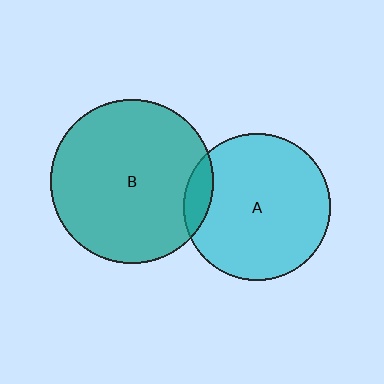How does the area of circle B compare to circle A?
Approximately 1.2 times.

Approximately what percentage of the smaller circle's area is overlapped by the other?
Approximately 10%.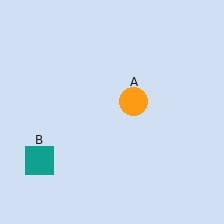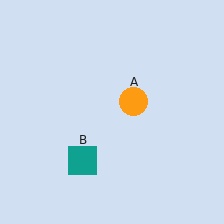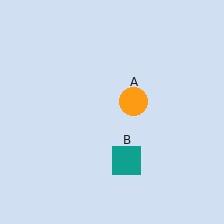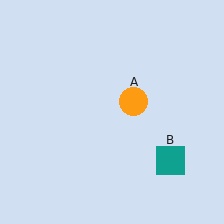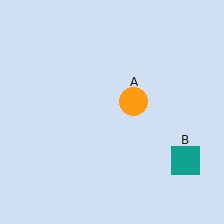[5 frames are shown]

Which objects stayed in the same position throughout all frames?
Orange circle (object A) remained stationary.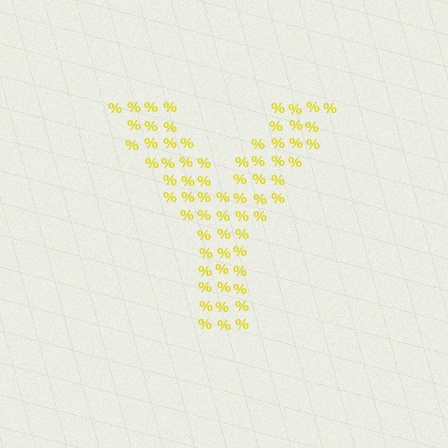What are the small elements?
The small elements are percent signs.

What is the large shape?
The large shape is the letter Y.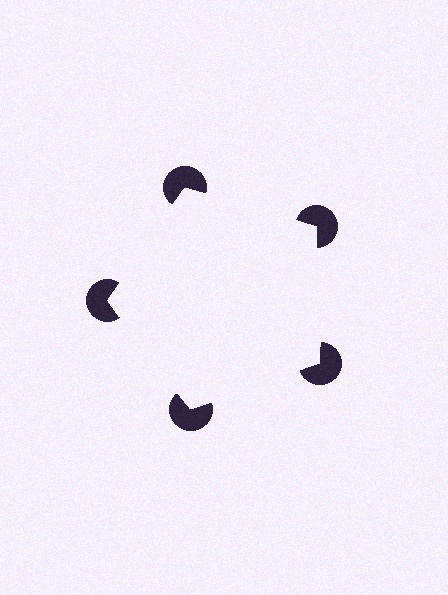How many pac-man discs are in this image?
There are 5 — one at each vertex of the illusory pentagon.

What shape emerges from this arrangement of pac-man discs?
An illusory pentagon — its edges are inferred from the aligned wedge cuts in the pac-man discs, not physically drawn.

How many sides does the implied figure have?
5 sides.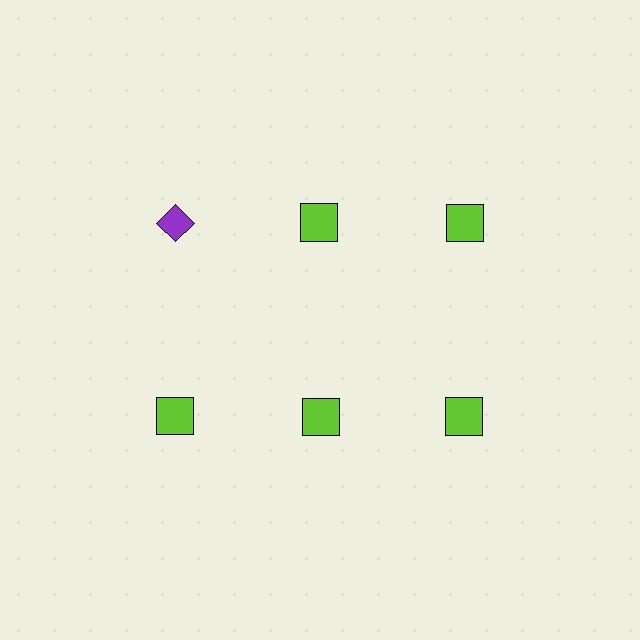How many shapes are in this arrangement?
There are 6 shapes arranged in a grid pattern.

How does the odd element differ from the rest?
It differs in both color (purple instead of lime) and shape (diamond instead of square).